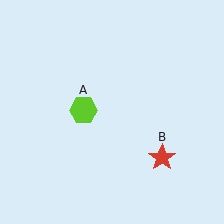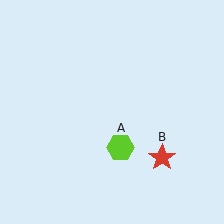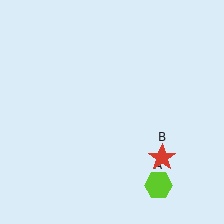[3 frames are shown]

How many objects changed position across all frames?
1 object changed position: lime hexagon (object A).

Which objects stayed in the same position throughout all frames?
Red star (object B) remained stationary.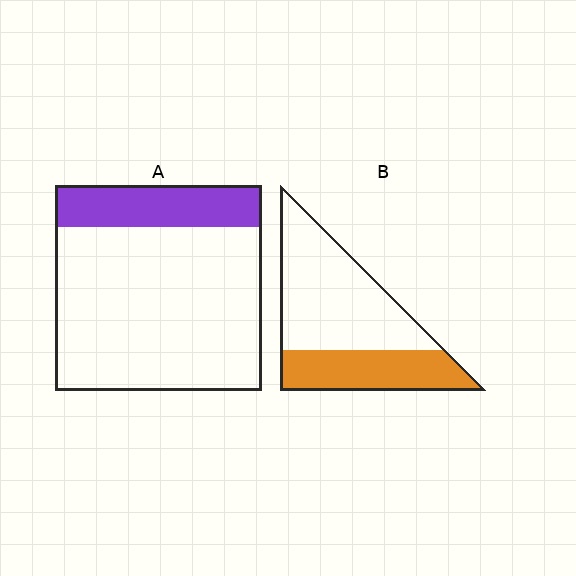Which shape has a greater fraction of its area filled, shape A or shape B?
Shape B.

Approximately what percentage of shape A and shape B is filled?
A is approximately 20% and B is approximately 35%.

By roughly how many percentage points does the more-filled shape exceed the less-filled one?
By roughly 15 percentage points (B over A).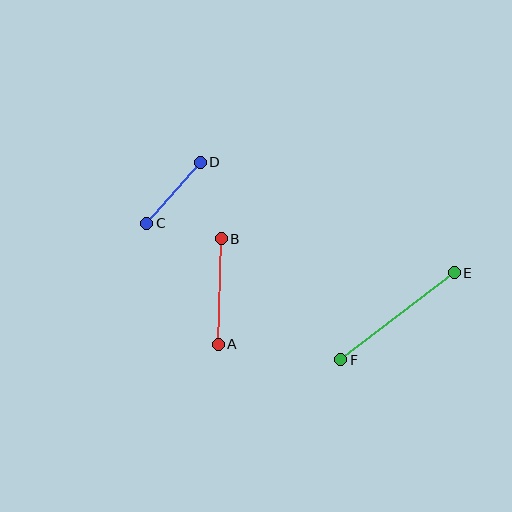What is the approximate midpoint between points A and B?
The midpoint is at approximately (220, 291) pixels.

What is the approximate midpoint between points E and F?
The midpoint is at approximately (397, 316) pixels.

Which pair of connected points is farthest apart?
Points E and F are farthest apart.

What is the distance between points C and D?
The distance is approximately 81 pixels.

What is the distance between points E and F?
The distance is approximately 143 pixels.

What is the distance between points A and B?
The distance is approximately 106 pixels.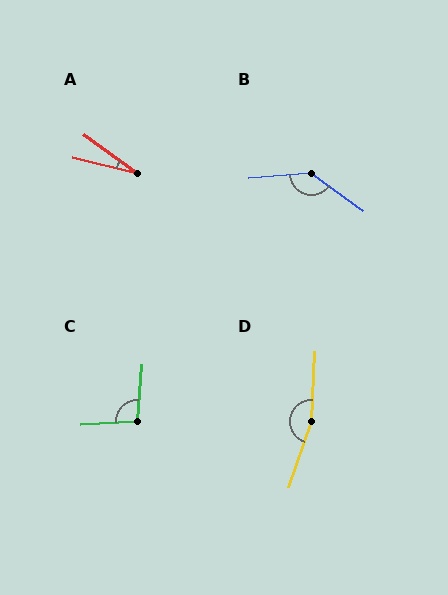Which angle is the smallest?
A, at approximately 23 degrees.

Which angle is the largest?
D, at approximately 164 degrees.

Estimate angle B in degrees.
Approximately 140 degrees.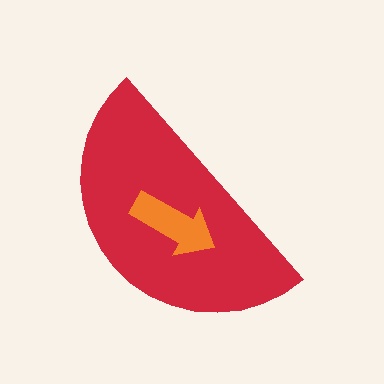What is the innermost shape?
The orange arrow.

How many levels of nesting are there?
2.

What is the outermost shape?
The red semicircle.